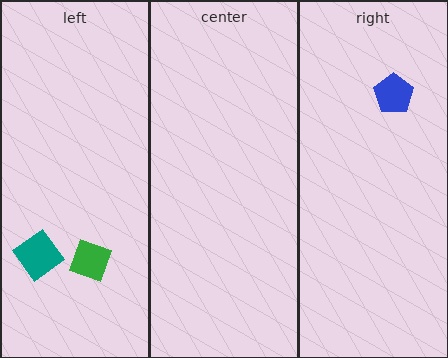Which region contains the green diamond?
The left region.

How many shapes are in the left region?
2.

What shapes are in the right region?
The blue pentagon.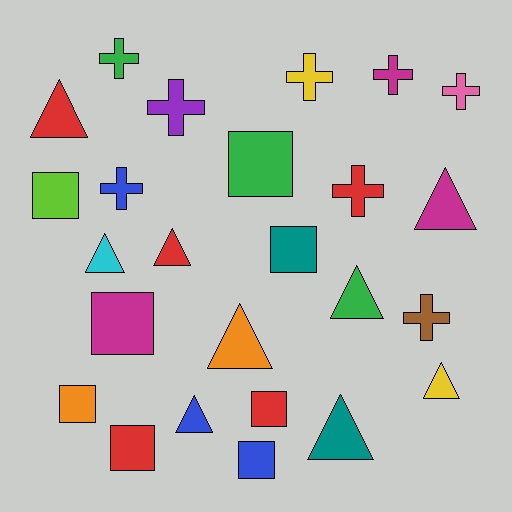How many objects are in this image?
There are 25 objects.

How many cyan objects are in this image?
There is 1 cyan object.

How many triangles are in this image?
There are 9 triangles.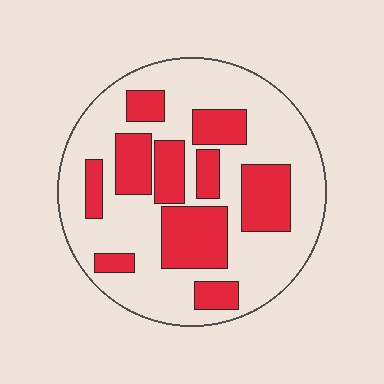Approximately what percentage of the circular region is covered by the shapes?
Approximately 35%.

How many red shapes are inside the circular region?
10.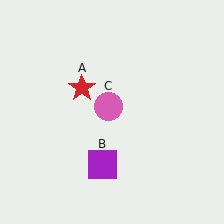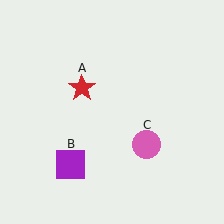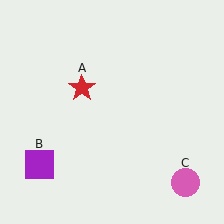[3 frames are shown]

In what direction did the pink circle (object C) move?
The pink circle (object C) moved down and to the right.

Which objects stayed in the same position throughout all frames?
Red star (object A) remained stationary.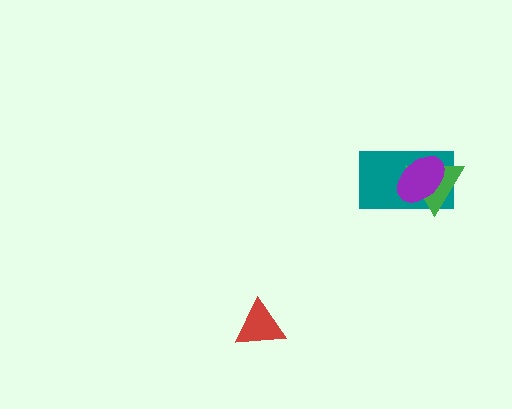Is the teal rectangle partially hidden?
Yes, it is partially covered by another shape.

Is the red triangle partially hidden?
No, no other shape covers it.